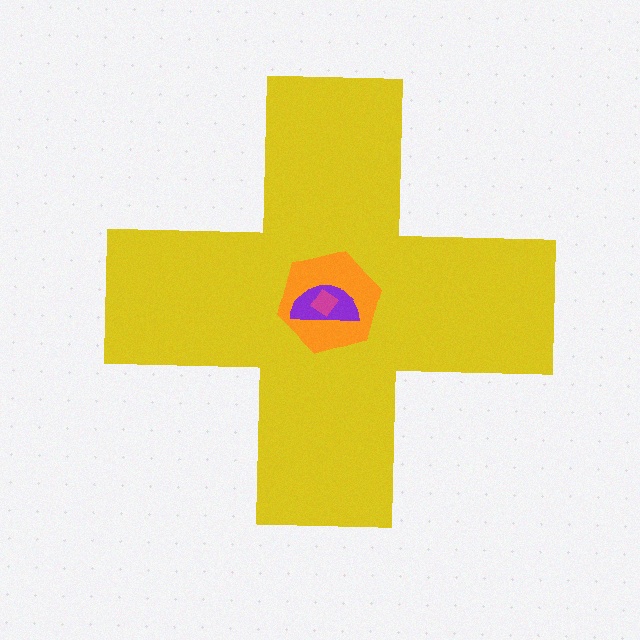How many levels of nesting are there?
4.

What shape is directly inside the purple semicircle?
The magenta diamond.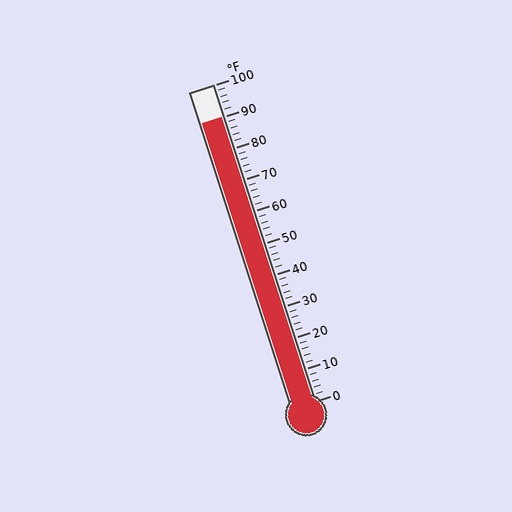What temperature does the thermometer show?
The thermometer shows approximately 90°F.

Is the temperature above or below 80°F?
The temperature is above 80°F.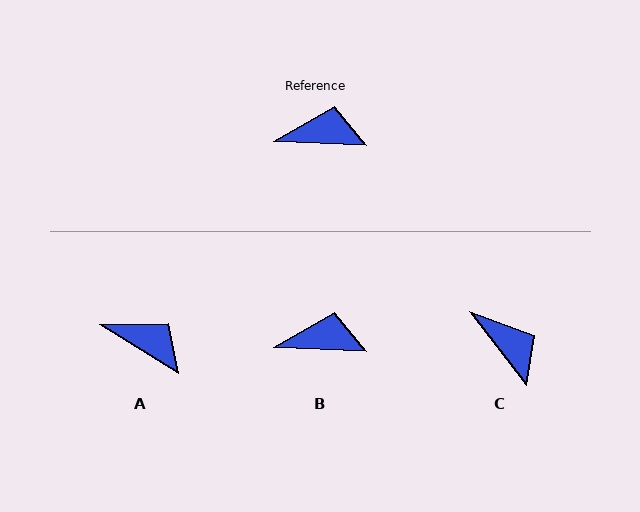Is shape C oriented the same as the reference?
No, it is off by about 49 degrees.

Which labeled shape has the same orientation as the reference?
B.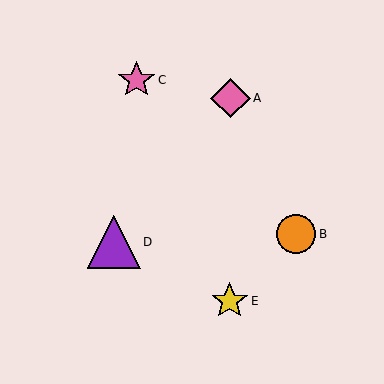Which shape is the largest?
The purple triangle (labeled D) is the largest.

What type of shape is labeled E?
Shape E is a yellow star.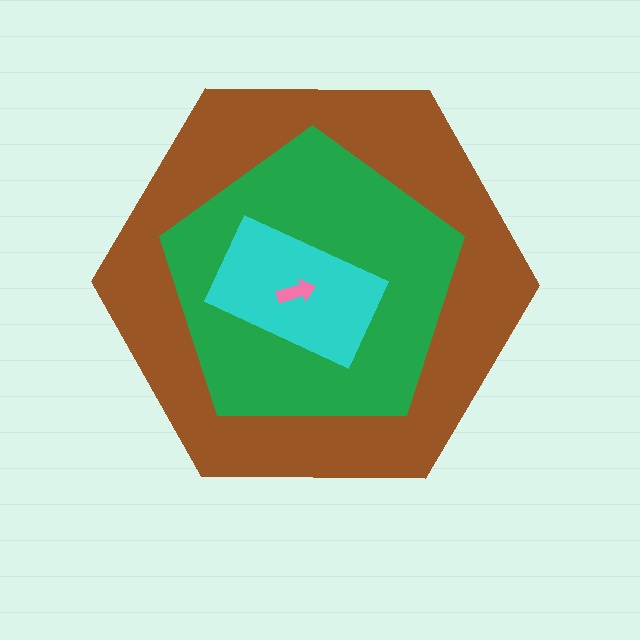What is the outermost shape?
The brown hexagon.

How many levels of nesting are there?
4.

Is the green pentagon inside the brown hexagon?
Yes.